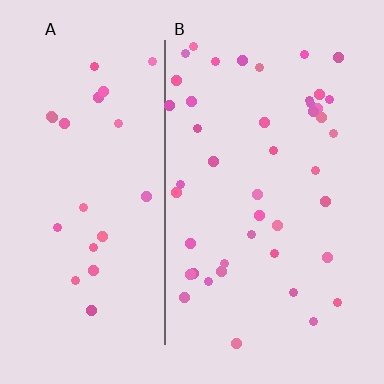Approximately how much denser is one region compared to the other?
Approximately 1.8× — region B over region A.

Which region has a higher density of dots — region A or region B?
B (the right).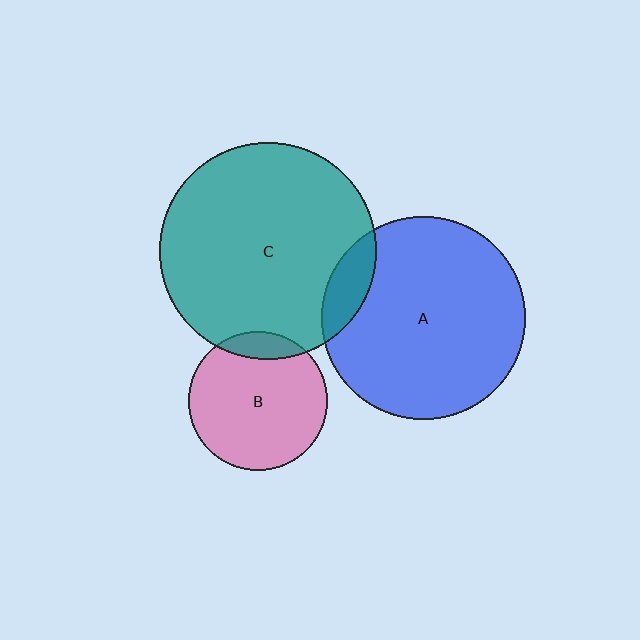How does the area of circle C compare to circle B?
Approximately 2.4 times.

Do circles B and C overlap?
Yes.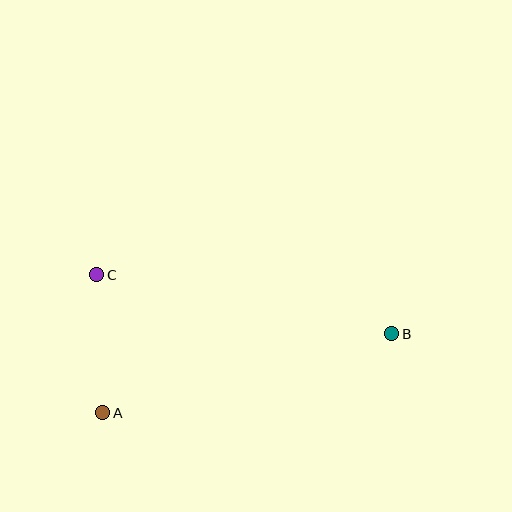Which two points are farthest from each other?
Points B and C are farthest from each other.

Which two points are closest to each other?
Points A and C are closest to each other.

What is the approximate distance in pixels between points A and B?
The distance between A and B is approximately 300 pixels.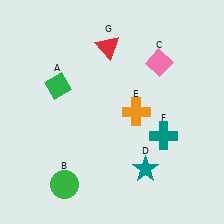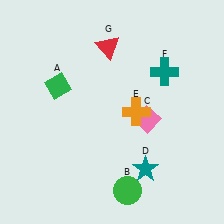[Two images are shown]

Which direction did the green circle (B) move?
The green circle (B) moved right.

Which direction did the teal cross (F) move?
The teal cross (F) moved up.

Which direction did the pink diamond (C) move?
The pink diamond (C) moved down.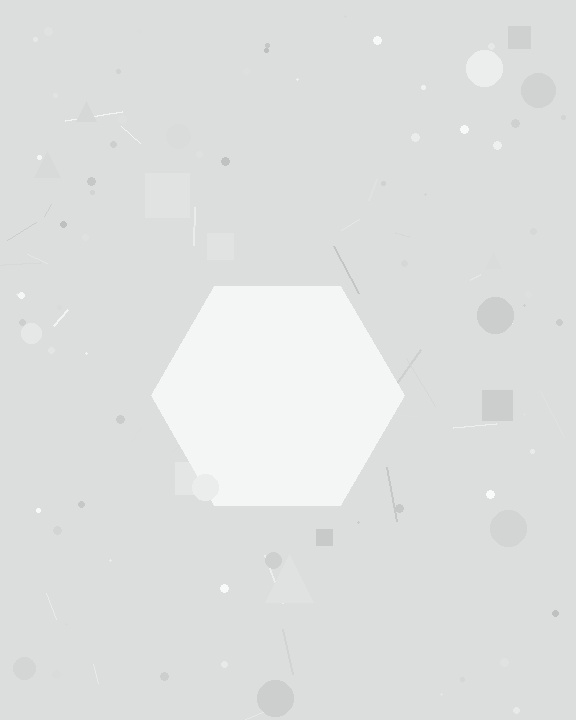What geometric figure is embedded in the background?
A hexagon is embedded in the background.